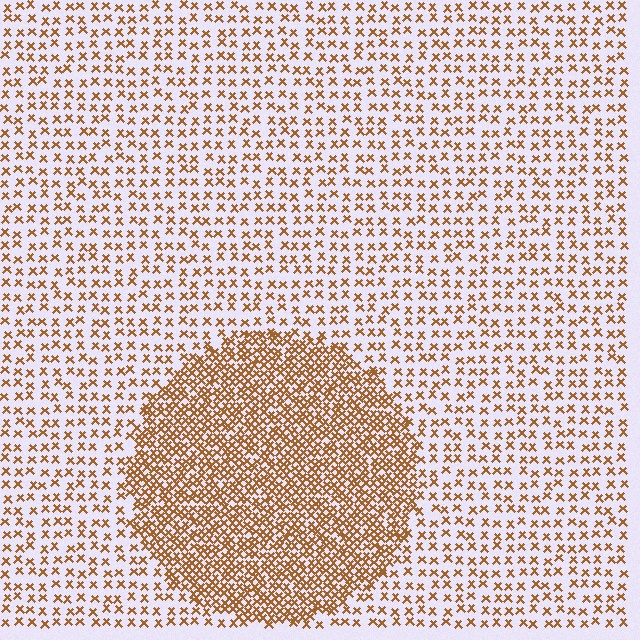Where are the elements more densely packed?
The elements are more densely packed inside the circle boundary.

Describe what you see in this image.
The image contains small brown elements arranged at two different densities. A circle-shaped region is visible where the elements are more densely packed than the surrounding area.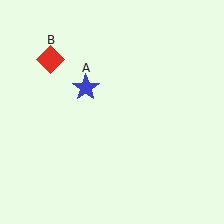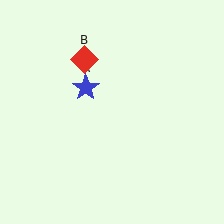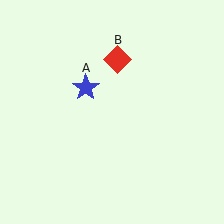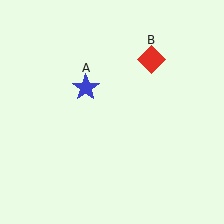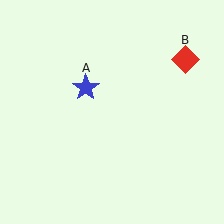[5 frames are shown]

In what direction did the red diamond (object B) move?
The red diamond (object B) moved right.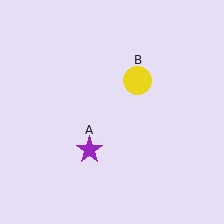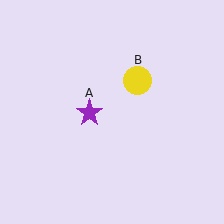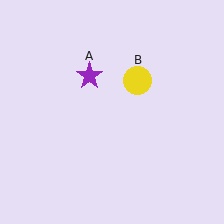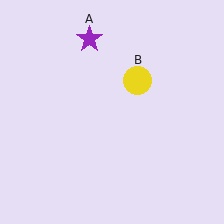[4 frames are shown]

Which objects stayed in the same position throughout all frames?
Yellow circle (object B) remained stationary.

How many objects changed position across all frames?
1 object changed position: purple star (object A).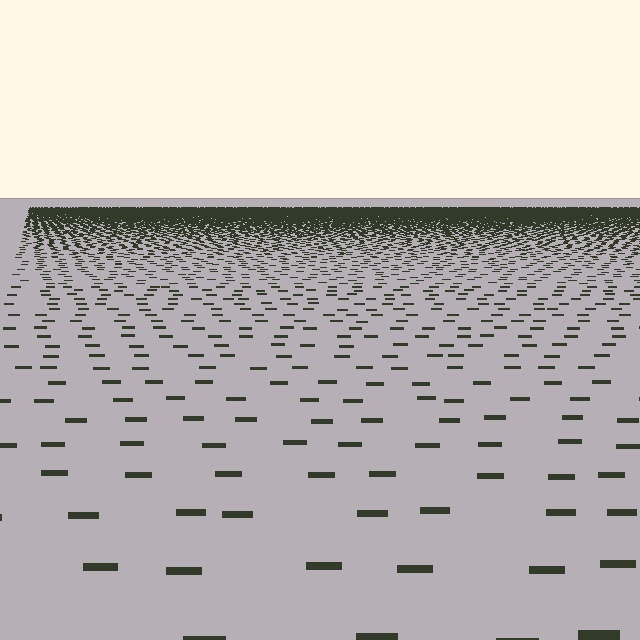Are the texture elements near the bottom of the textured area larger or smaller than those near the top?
Larger. Near the bottom, elements are closer to the viewer and appear at a bigger on-screen size.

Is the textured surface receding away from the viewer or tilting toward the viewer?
The surface is receding away from the viewer. Texture elements get smaller and denser toward the top.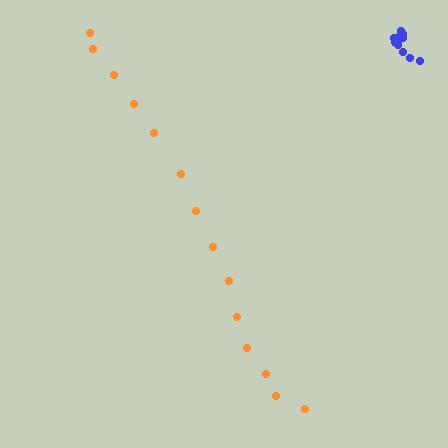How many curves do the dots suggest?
There are 2 distinct paths.